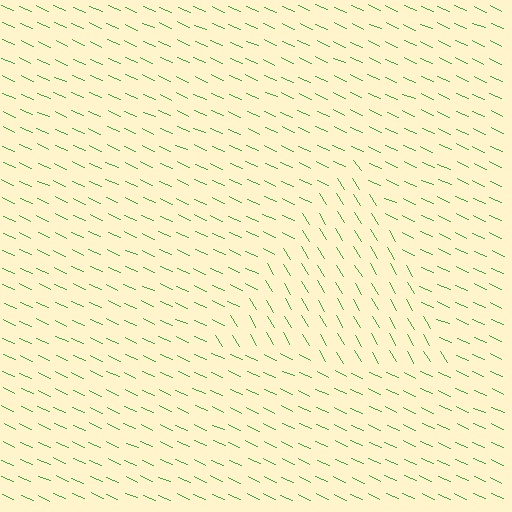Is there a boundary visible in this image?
Yes, there is a texture boundary formed by a change in line orientation.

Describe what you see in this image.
The image is filled with small green line segments. A triangle region in the image has lines oriented differently from the surrounding lines, creating a visible texture boundary.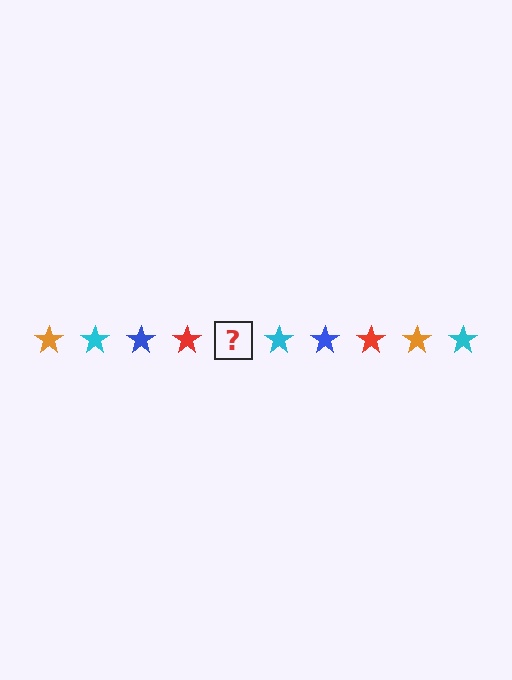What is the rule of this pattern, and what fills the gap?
The rule is that the pattern cycles through orange, cyan, blue, red stars. The gap should be filled with an orange star.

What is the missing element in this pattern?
The missing element is an orange star.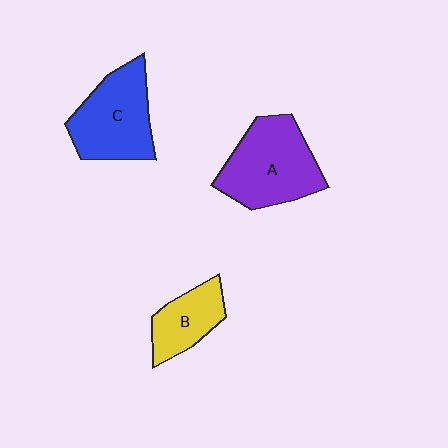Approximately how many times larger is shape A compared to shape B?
Approximately 1.8 times.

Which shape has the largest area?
Shape A (purple).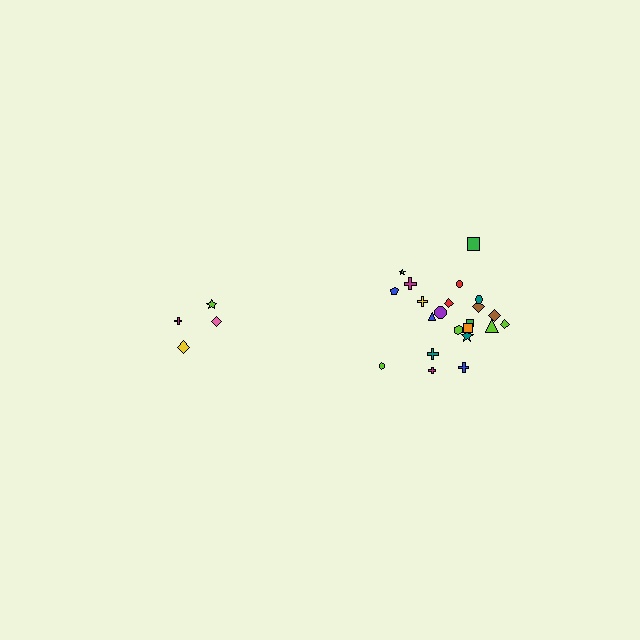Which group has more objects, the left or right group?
The right group.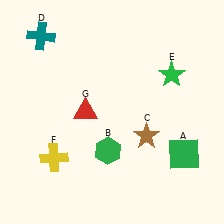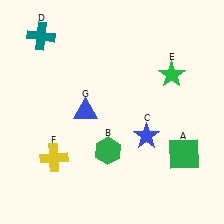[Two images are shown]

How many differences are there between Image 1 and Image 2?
There are 2 differences between the two images.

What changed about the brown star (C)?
In Image 1, C is brown. In Image 2, it changed to blue.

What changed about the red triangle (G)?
In Image 1, G is red. In Image 2, it changed to blue.